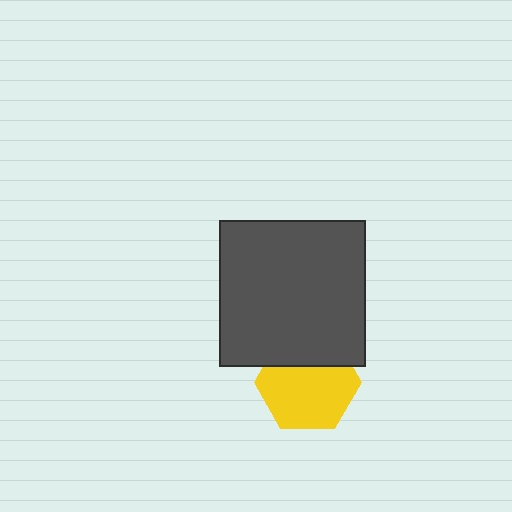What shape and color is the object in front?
The object in front is a dark gray square.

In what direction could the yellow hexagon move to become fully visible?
The yellow hexagon could move down. That would shift it out from behind the dark gray square entirely.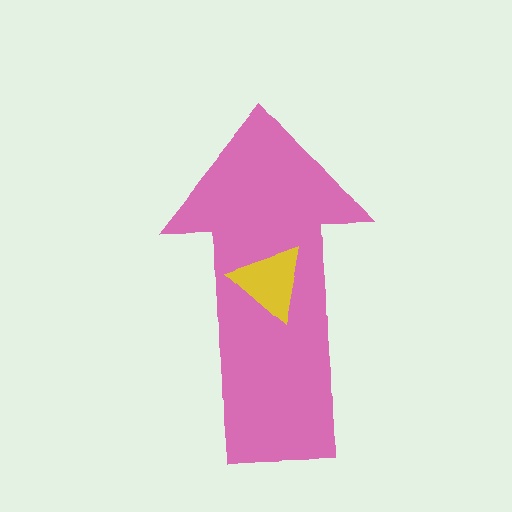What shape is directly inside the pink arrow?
The yellow triangle.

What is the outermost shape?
The pink arrow.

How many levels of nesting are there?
2.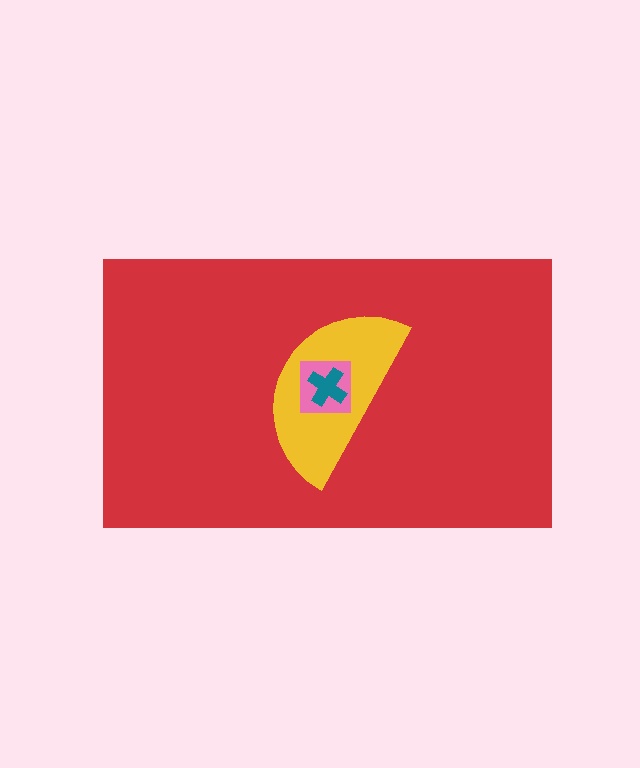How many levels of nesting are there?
4.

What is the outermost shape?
The red rectangle.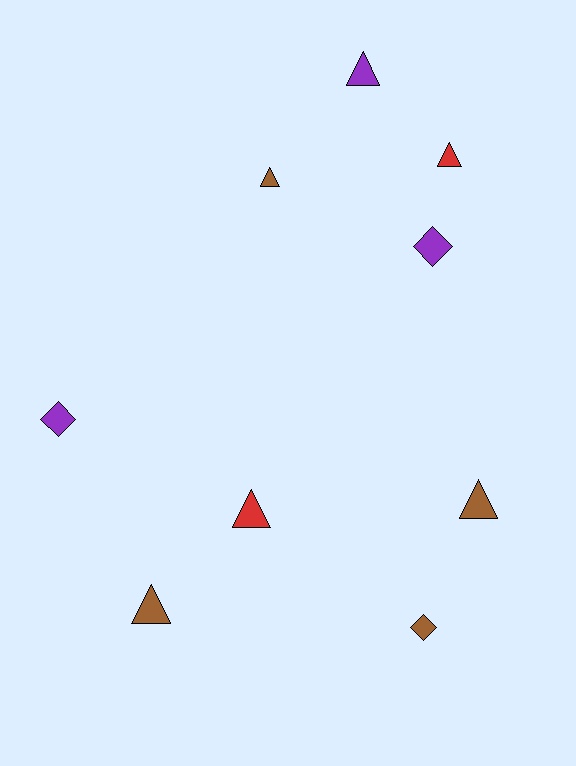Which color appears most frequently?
Brown, with 4 objects.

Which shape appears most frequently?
Triangle, with 6 objects.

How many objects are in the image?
There are 9 objects.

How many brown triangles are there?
There are 3 brown triangles.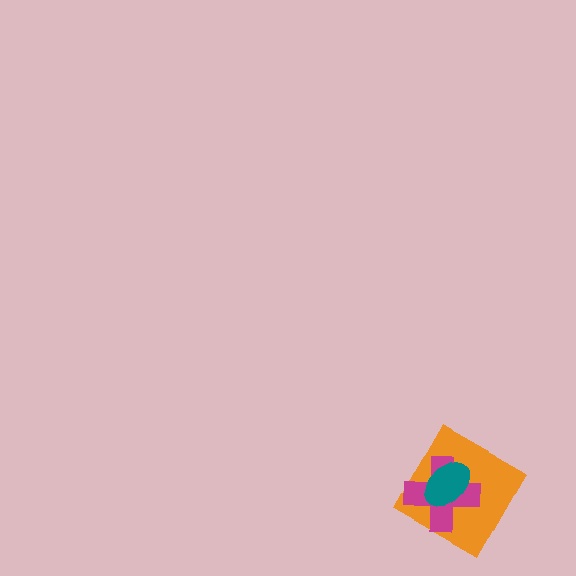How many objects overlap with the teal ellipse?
2 objects overlap with the teal ellipse.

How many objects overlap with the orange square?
2 objects overlap with the orange square.